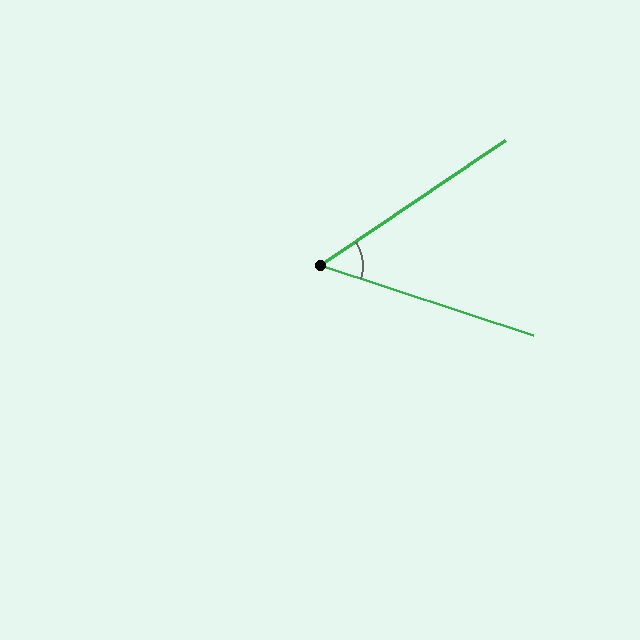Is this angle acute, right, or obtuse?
It is acute.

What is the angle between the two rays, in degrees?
Approximately 52 degrees.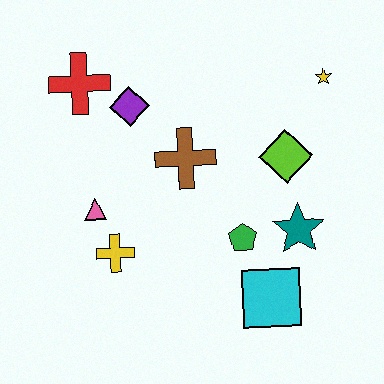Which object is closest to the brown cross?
The purple diamond is closest to the brown cross.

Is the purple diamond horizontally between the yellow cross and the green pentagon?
Yes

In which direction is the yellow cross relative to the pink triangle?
The yellow cross is below the pink triangle.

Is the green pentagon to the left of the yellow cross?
No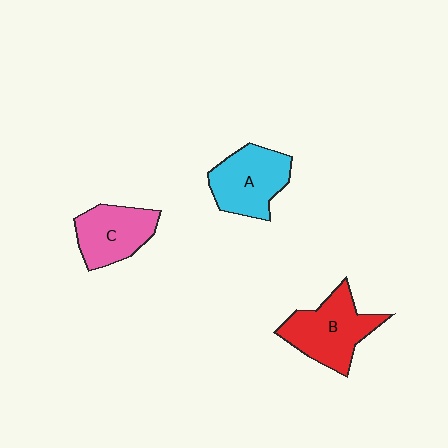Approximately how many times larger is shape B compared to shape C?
Approximately 1.2 times.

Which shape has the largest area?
Shape B (red).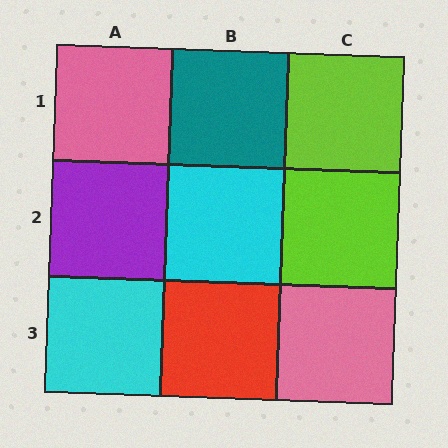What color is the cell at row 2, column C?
Lime.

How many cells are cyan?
2 cells are cyan.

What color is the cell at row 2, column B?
Cyan.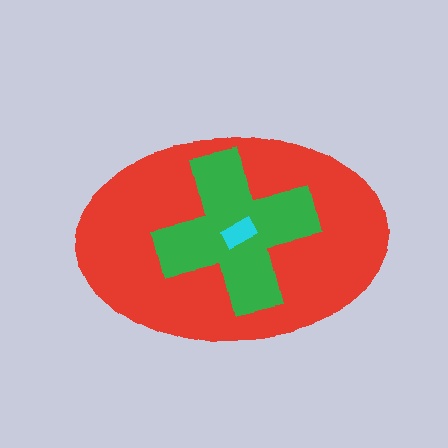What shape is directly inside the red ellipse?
The green cross.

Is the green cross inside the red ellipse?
Yes.